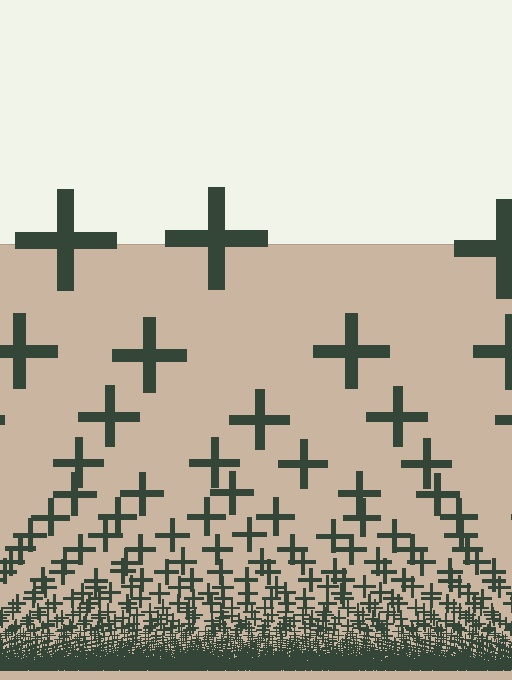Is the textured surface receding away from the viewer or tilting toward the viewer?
The surface appears to tilt toward the viewer. Texture elements get larger and sparser toward the top.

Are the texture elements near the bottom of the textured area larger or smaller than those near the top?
Smaller. The gradient is inverted — elements near the bottom are smaller and denser.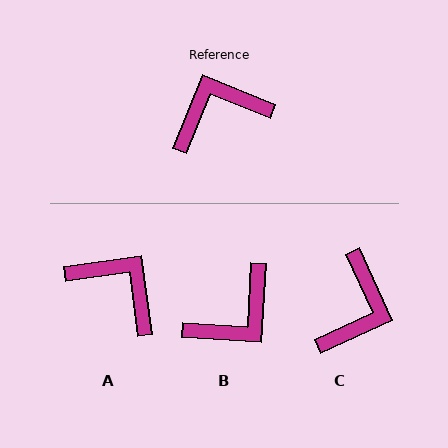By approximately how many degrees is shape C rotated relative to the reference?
Approximately 133 degrees clockwise.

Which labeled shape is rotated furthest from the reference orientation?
B, about 161 degrees away.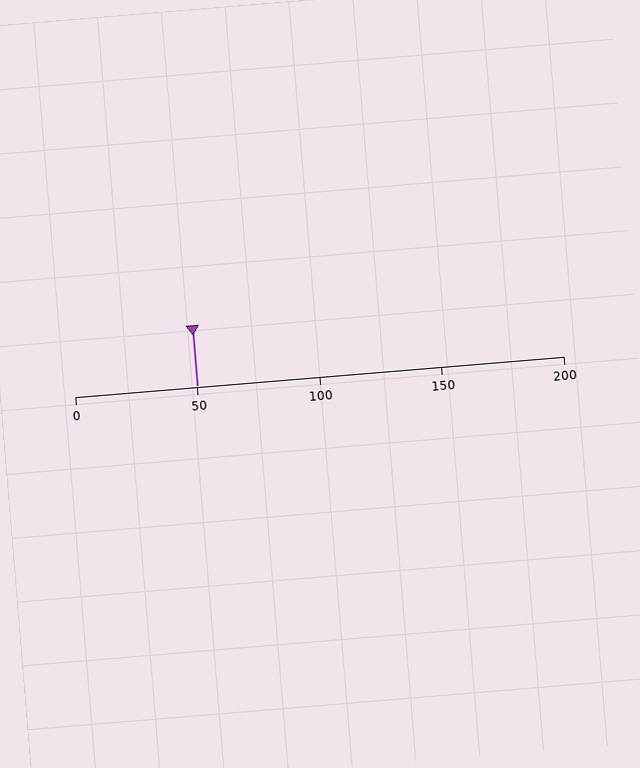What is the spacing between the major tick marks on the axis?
The major ticks are spaced 50 apart.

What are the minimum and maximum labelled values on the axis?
The axis runs from 0 to 200.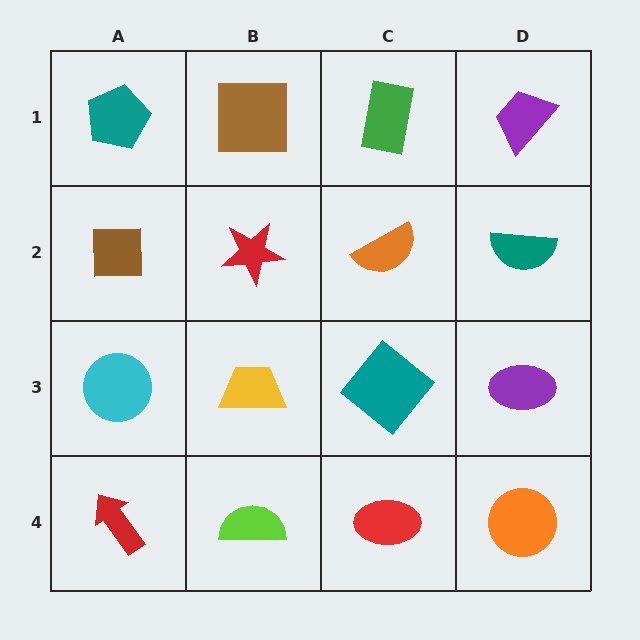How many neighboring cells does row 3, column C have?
4.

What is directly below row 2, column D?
A purple ellipse.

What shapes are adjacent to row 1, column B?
A red star (row 2, column B), a teal pentagon (row 1, column A), a green rectangle (row 1, column C).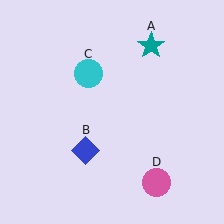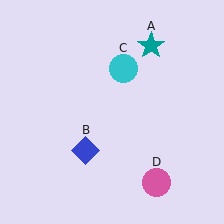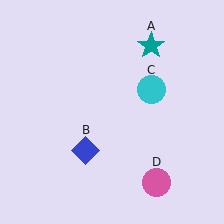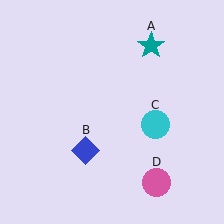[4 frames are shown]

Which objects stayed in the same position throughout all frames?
Teal star (object A) and blue diamond (object B) and pink circle (object D) remained stationary.